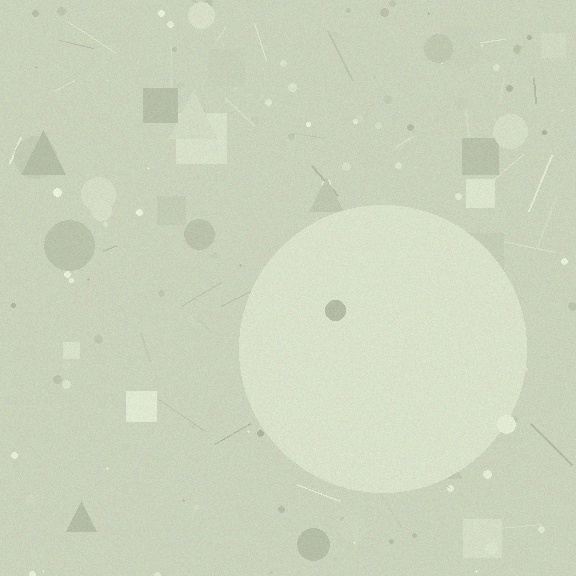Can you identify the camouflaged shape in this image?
The camouflaged shape is a circle.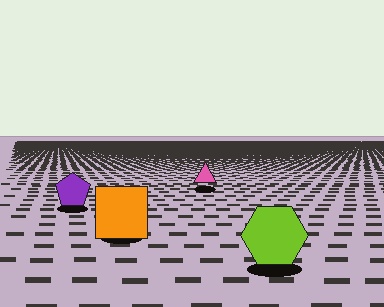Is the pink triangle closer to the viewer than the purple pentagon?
No. The purple pentagon is closer — you can tell from the texture gradient: the ground texture is coarser near it.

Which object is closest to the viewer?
The lime hexagon is closest. The texture marks near it are larger and more spread out.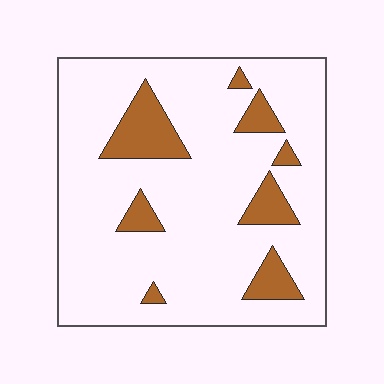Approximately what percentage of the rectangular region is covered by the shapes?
Approximately 15%.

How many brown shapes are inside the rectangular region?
8.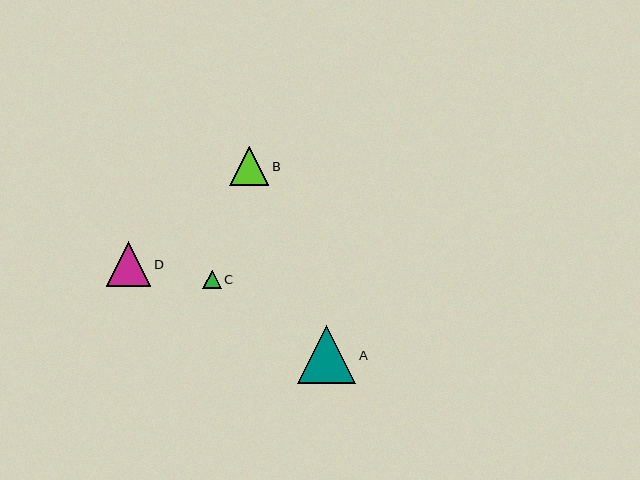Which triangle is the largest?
Triangle A is the largest with a size of approximately 59 pixels.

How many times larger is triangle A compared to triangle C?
Triangle A is approximately 3.2 times the size of triangle C.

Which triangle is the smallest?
Triangle C is the smallest with a size of approximately 18 pixels.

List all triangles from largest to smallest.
From largest to smallest: A, D, B, C.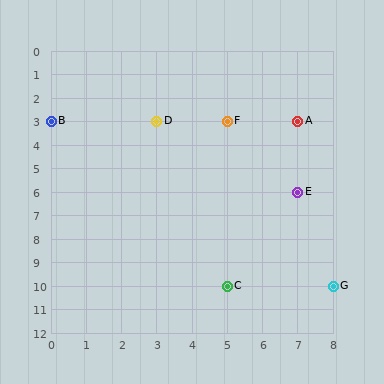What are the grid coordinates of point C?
Point C is at grid coordinates (5, 10).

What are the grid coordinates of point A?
Point A is at grid coordinates (7, 3).